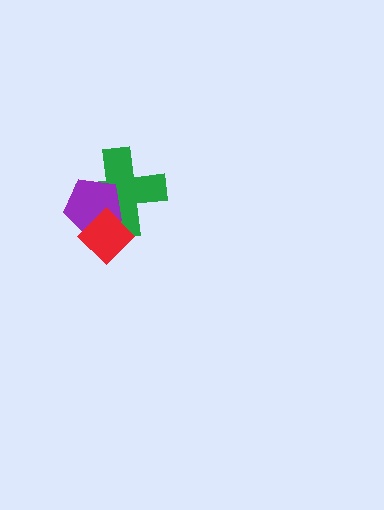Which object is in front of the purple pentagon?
The red diamond is in front of the purple pentagon.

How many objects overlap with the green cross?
2 objects overlap with the green cross.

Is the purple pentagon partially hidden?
Yes, it is partially covered by another shape.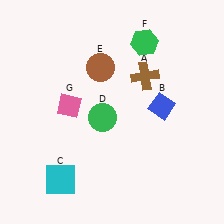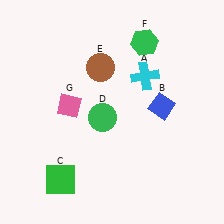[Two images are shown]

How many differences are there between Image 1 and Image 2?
There are 2 differences between the two images.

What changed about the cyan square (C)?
In Image 1, C is cyan. In Image 2, it changed to green.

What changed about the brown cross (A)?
In Image 1, A is brown. In Image 2, it changed to cyan.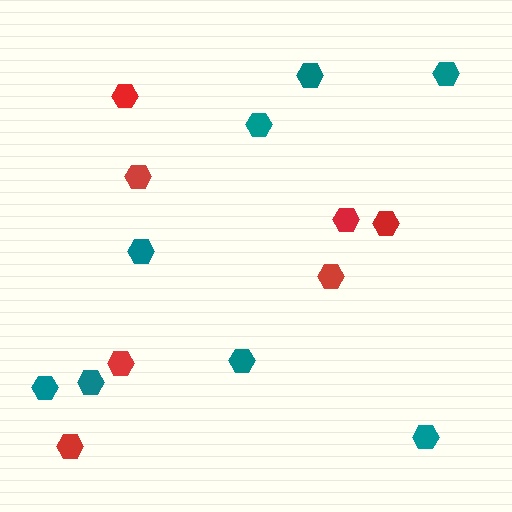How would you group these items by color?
There are 2 groups: one group of red hexagons (7) and one group of teal hexagons (8).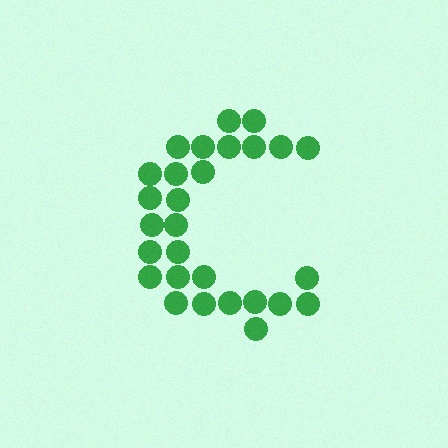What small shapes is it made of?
It is made of small circles.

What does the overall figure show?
The overall figure shows the letter C.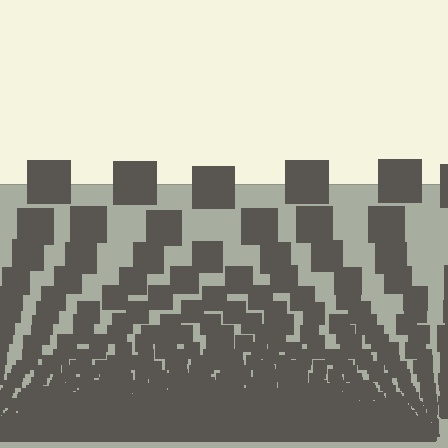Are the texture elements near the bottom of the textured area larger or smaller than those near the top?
Smaller. The gradient is inverted — elements near the bottom are smaller and denser.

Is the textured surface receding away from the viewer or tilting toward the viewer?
The surface appears to tilt toward the viewer. Texture elements get larger and sparser toward the top.